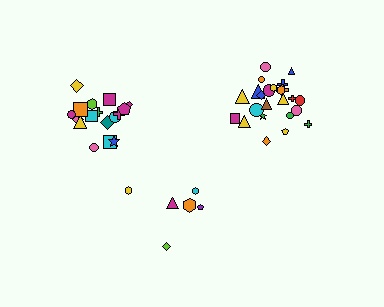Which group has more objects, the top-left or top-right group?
The top-right group.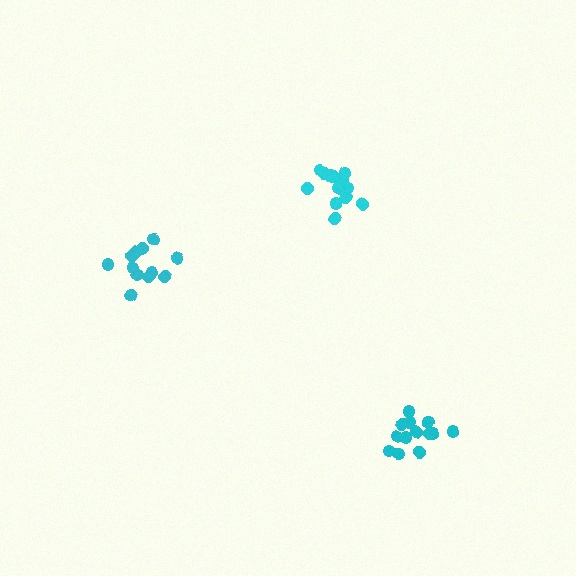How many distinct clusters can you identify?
There are 3 distinct clusters.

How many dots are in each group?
Group 1: 13 dots, Group 2: 15 dots, Group 3: 12 dots (40 total).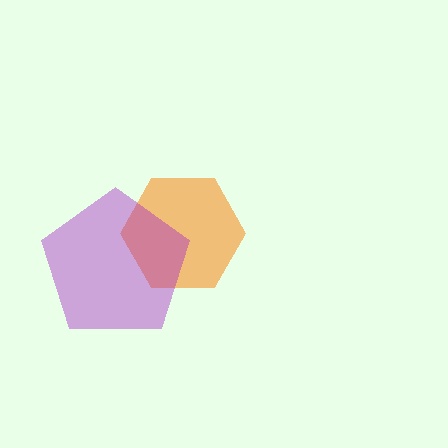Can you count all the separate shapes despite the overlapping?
Yes, there are 2 separate shapes.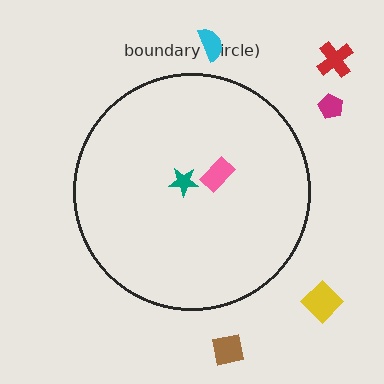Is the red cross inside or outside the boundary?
Outside.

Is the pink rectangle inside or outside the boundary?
Inside.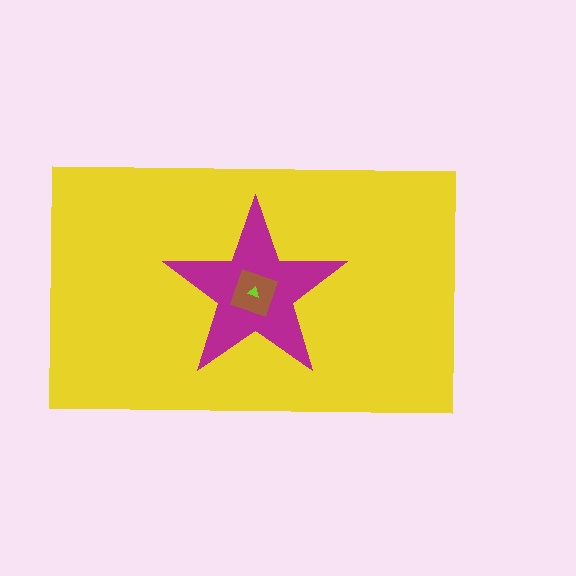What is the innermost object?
The lime triangle.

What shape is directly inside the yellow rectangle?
The magenta star.